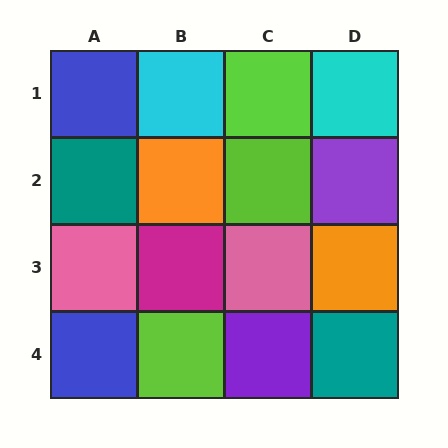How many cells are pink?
2 cells are pink.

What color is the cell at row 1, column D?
Cyan.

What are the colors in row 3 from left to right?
Pink, magenta, pink, orange.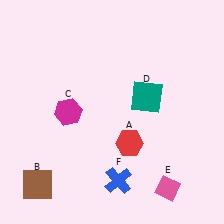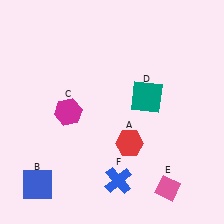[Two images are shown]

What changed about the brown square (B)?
In Image 1, B is brown. In Image 2, it changed to blue.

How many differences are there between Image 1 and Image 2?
There is 1 difference between the two images.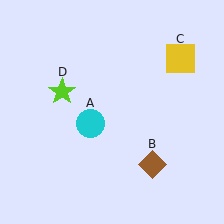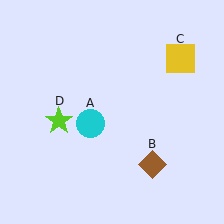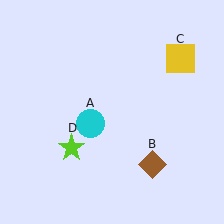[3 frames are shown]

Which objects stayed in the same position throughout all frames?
Cyan circle (object A) and brown diamond (object B) and yellow square (object C) remained stationary.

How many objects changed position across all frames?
1 object changed position: lime star (object D).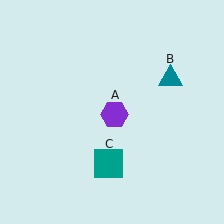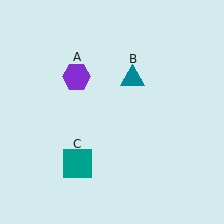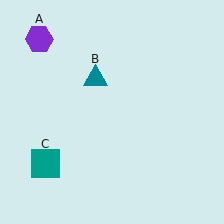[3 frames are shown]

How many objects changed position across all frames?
3 objects changed position: purple hexagon (object A), teal triangle (object B), teal square (object C).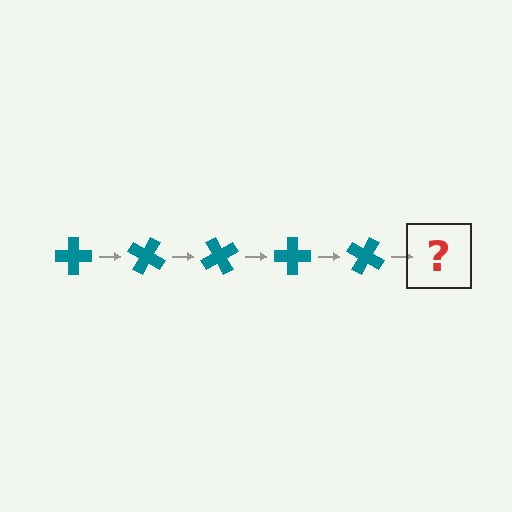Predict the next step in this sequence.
The next step is a teal cross rotated 150 degrees.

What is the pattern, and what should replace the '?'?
The pattern is that the cross rotates 30 degrees each step. The '?' should be a teal cross rotated 150 degrees.